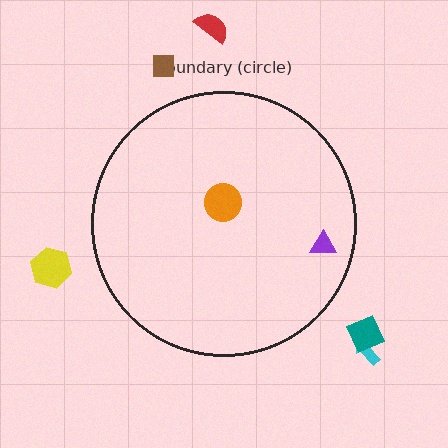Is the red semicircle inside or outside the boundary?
Outside.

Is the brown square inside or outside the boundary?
Outside.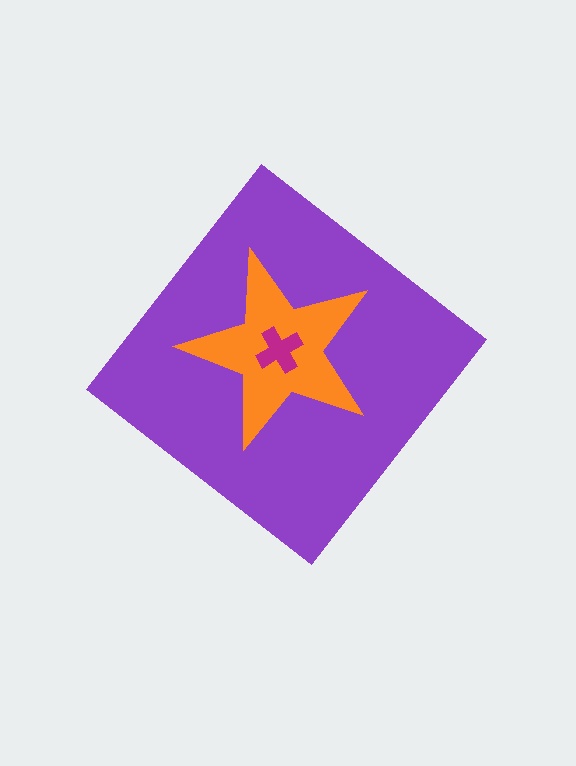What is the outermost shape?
The purple diamond.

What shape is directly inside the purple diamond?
The orange star.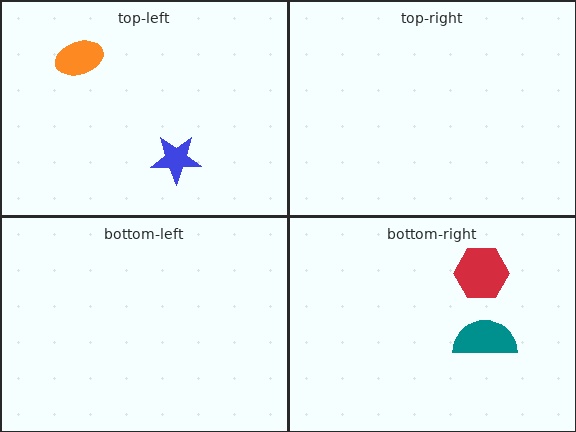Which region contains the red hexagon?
The bottom-right region.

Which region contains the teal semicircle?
The bottom-right region.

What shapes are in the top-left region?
The blue star, the orange ellipse.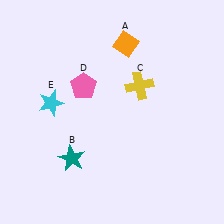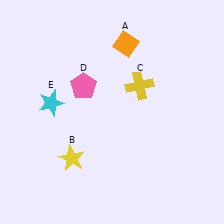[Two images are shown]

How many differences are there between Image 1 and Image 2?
There is 1 difference between the two images.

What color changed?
The star (B) changed from teal in Image 1 to yellow in Image 2.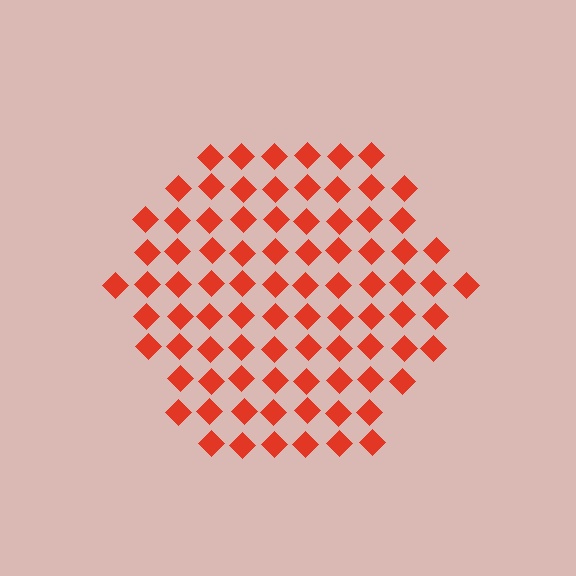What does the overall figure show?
The overall figure shows a hexagon.